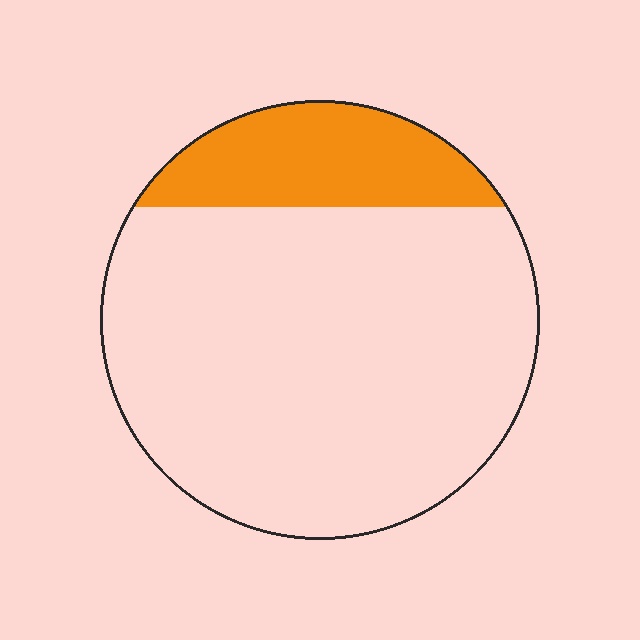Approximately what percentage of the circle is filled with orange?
Approximately 20%.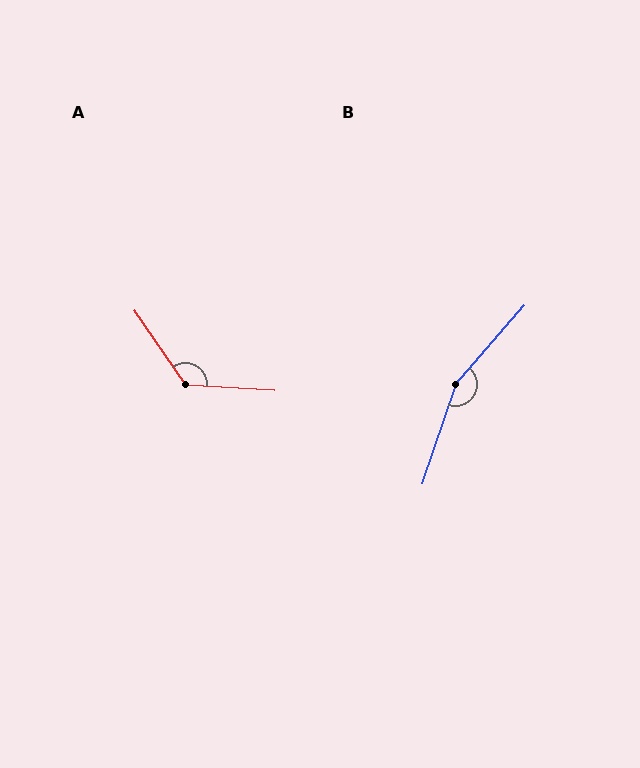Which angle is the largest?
B, at approximately 157 degrees.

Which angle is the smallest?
A, at approximately 128 degrees.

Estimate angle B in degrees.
Approximately 157 degrees.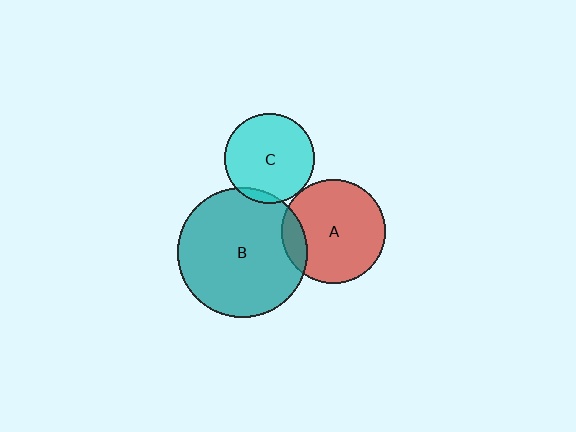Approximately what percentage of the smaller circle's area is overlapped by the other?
Approximately 5%.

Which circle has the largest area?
Circle B (teal).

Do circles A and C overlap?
Yes.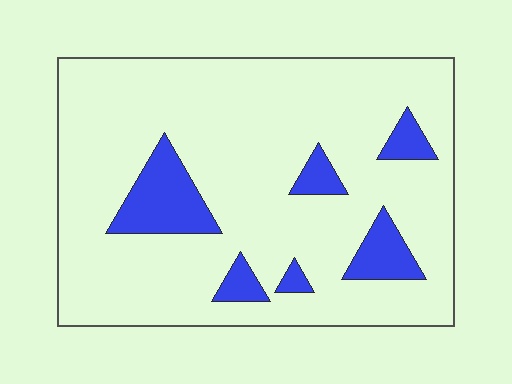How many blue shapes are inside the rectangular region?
6.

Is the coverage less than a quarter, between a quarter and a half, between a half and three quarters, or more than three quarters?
Less than a quarter.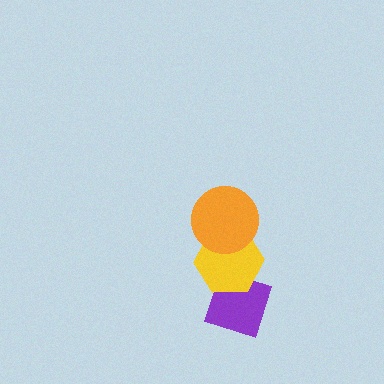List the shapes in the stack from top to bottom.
From top to bottom: the orange circle, the yellow hexagon, the purple diamond.